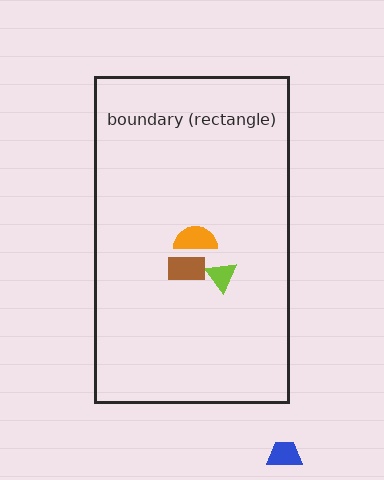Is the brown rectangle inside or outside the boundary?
Inside.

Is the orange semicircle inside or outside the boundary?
Inside.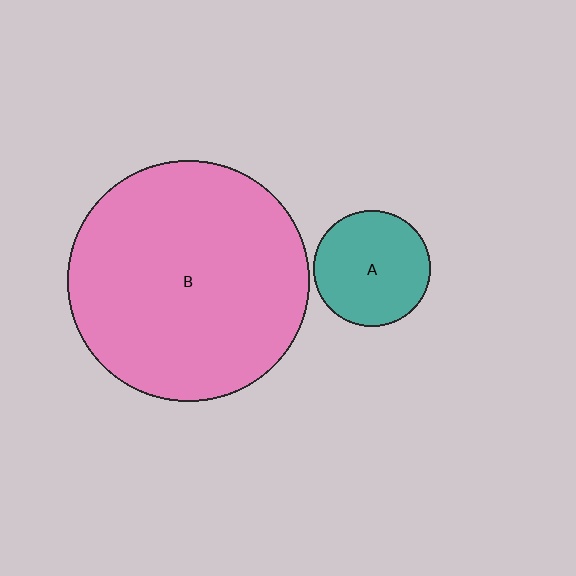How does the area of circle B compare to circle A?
Approximately 4.3 times.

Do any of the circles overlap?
No, none of the circles overlap.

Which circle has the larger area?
Circle B (pink).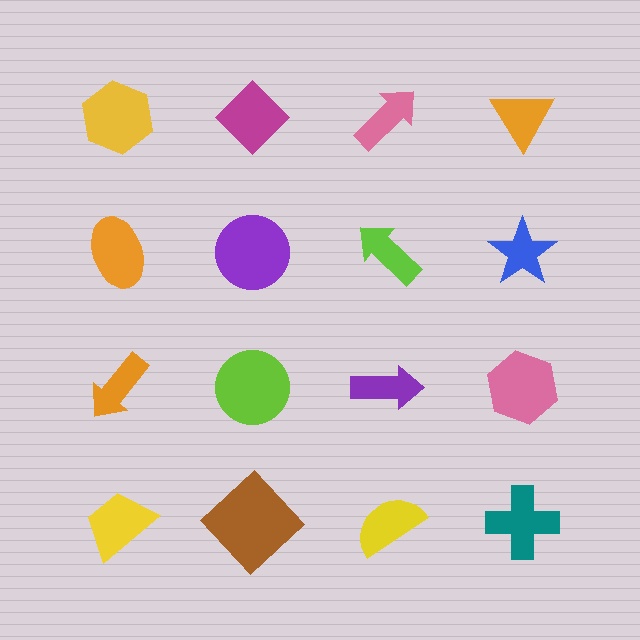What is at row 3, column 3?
A purple arrow.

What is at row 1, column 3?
A pink arrow.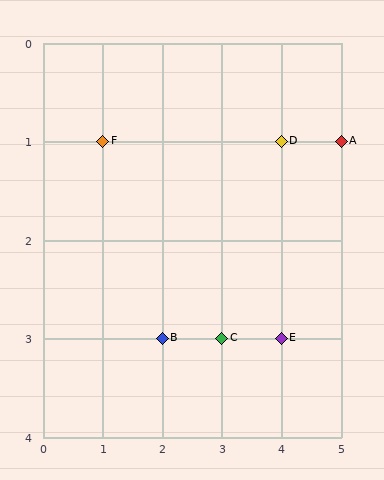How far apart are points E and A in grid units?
Points E and A are 1 column and 2 rows apart (about 2.2 grid units diagonally).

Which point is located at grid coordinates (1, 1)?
Point F is at (1, 1).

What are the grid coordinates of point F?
Point F is at grid coordinates (1, 1).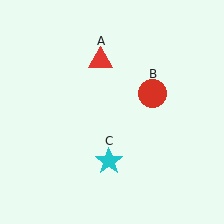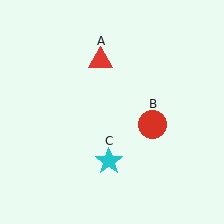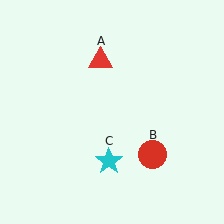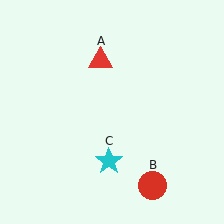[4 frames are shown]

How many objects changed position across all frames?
1 object changed position: red circle (object B).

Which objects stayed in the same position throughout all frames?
Red triangle (object A) and cyan star (object C) remained stationary.